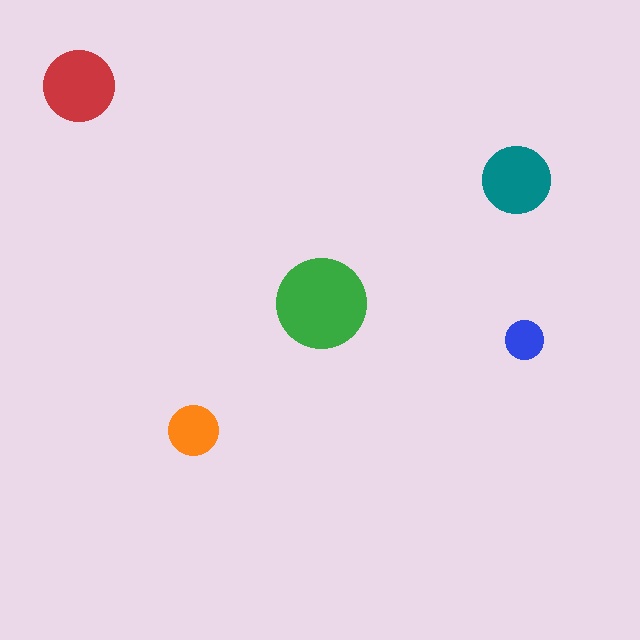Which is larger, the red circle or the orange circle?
The red one.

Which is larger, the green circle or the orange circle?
The green one.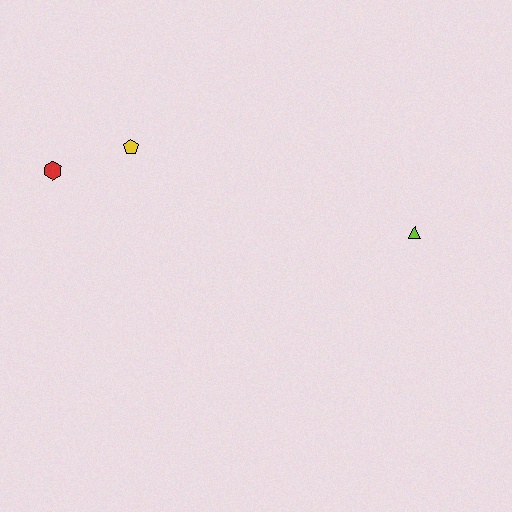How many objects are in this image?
There are 3 objects.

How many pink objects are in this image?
There are no pink objects.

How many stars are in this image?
There are no stars.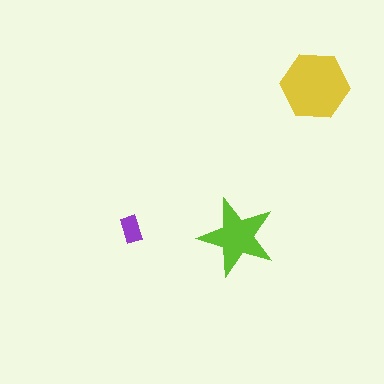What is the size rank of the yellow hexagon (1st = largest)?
1st.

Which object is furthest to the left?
The purple rectangle is leftmost.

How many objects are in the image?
There are 3 objects in the image.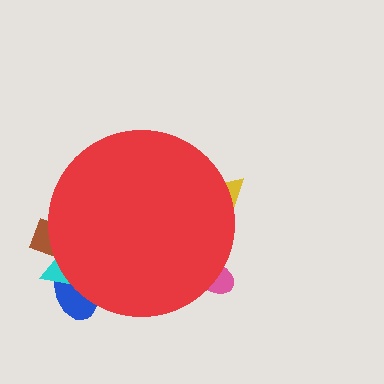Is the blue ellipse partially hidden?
Yes, the blue ellipse is partially hidden behind the red circle.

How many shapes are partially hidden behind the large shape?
5 shapes are partially hidden.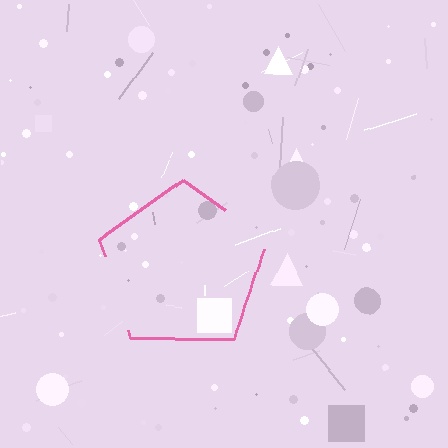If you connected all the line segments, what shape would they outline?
They would outline a pentagon.